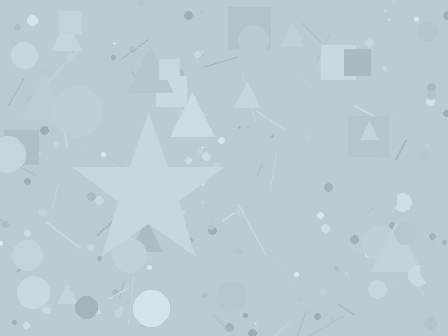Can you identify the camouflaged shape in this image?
The camouflaged shape is a star.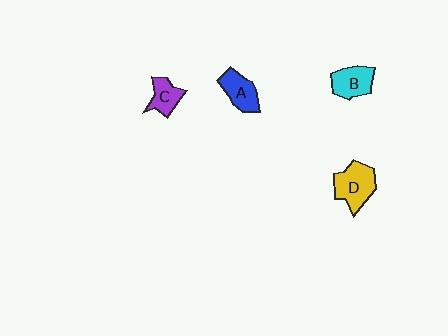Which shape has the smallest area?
Shape C (purple).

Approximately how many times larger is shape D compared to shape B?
Approximately 1.3 times.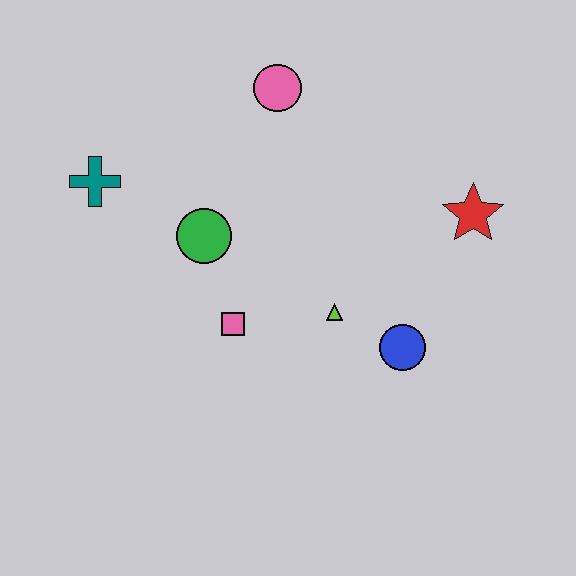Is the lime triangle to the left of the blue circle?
Yes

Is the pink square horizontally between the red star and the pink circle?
No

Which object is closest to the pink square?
The green circle is closest to the pink square.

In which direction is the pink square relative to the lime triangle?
The pink square is to the left of the lime triangle.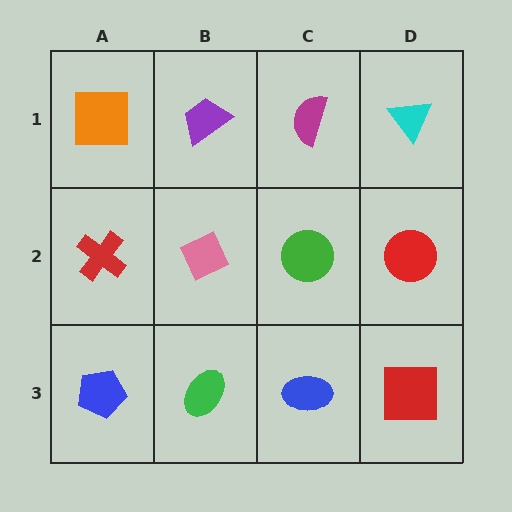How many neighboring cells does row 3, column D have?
2.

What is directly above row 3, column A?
A red cross.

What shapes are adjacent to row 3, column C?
A green circle (row 2, column C), a green ellipse (row 3, column B), a red square (row 3, column D).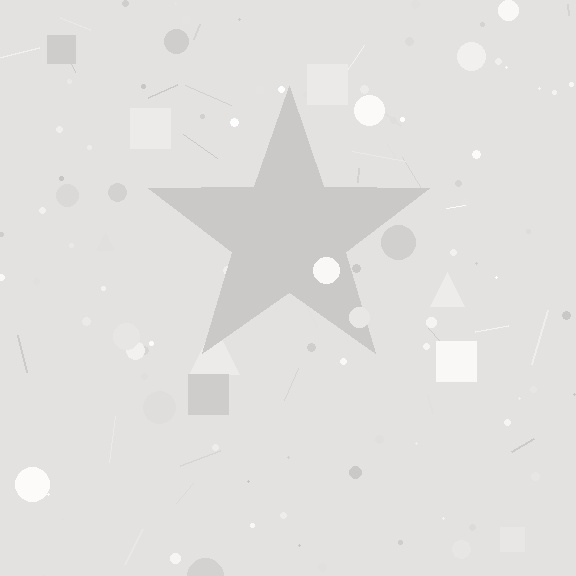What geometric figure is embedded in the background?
A star is embedded in the background.